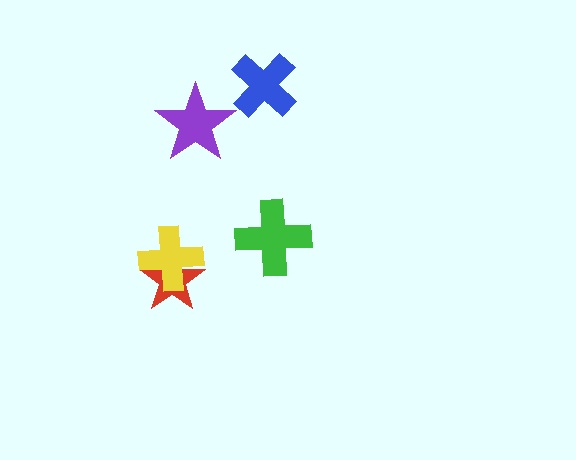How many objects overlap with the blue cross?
0 objects overlap with the blue cross.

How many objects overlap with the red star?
1 object overlaps with the red star.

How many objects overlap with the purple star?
0 objects overlap with the purple star.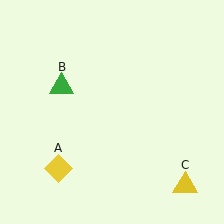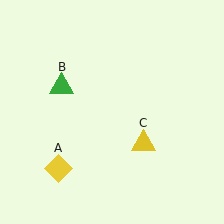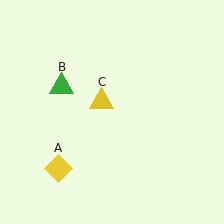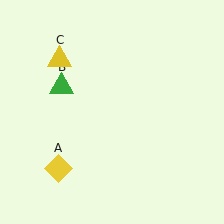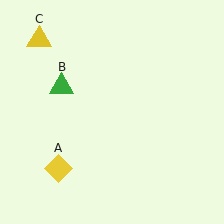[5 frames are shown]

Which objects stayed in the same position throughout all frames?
Yellow diamond (object A) and green triangle (object B) remained stationary.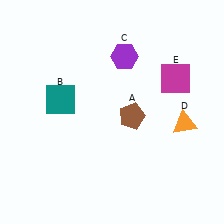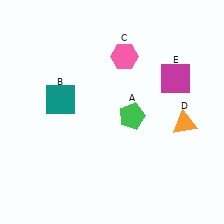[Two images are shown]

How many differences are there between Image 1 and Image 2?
There are 2 differences between the two images.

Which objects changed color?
A changed from brown to green. C changed from purple to pink.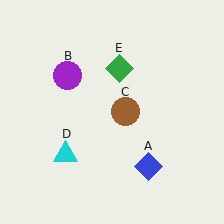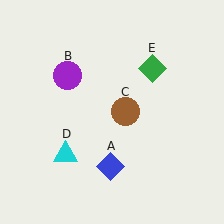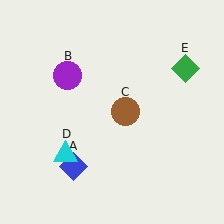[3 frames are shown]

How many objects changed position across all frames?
2 objects changed position: blue diamond (object A), green diamond (object E).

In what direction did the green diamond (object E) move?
The green diamond (object E) moved right.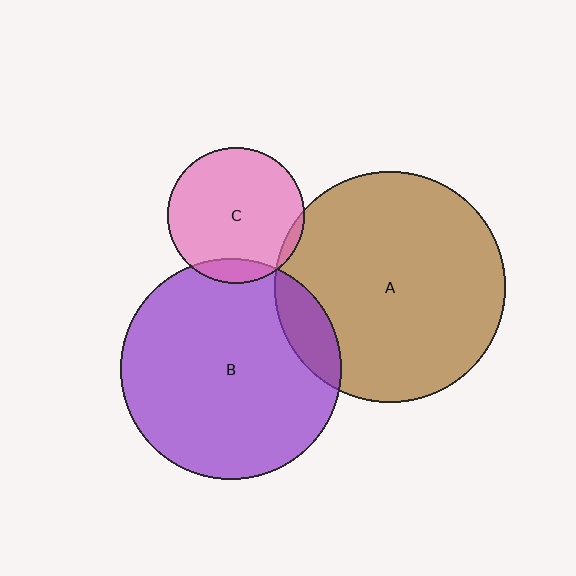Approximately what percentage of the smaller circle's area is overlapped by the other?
Approximately 10%.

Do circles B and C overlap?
Yes.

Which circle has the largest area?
Circle A (brown).